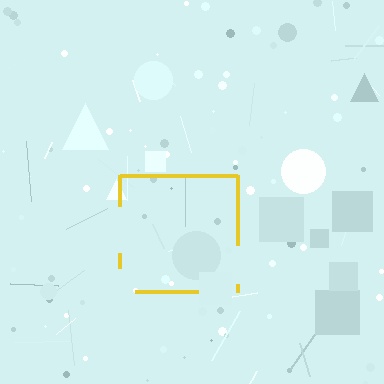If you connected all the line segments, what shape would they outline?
They would outline a square.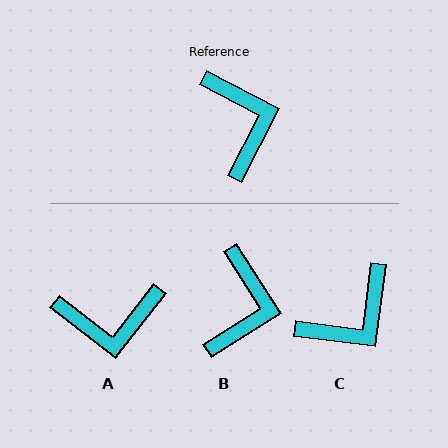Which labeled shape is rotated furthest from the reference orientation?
A, about 100 degrees away.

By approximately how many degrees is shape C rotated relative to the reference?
Approximately 70 degrees clockwise.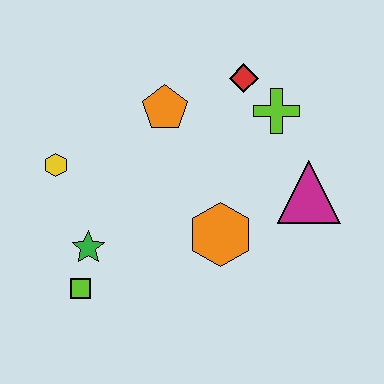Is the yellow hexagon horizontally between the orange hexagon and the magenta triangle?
No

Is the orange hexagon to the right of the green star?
Yes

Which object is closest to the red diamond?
The lime cross is closest to the red diamond.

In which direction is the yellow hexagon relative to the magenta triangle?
The yellow hexagon is to the left of the magenta triangle.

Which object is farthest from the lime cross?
The lime square is farthest from the lime cross.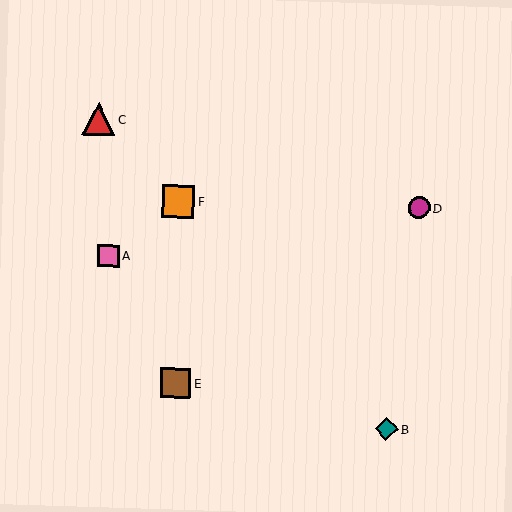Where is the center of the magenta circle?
The center of the magenta circle is at (419, 208).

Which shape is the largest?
The red triangle (labeled C) is the largest.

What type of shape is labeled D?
Shape D is a magenta circle.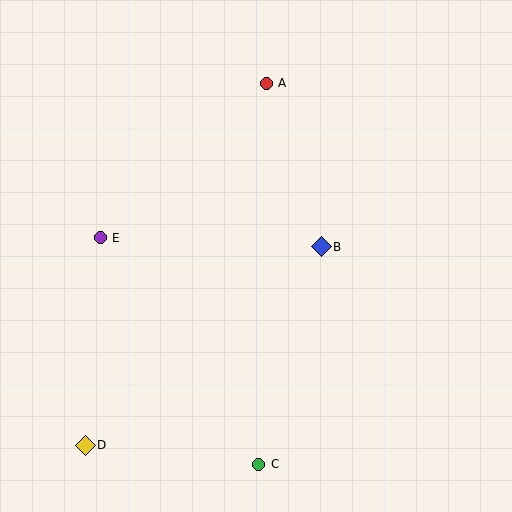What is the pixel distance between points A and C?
The distance between A and C is 381 pixels.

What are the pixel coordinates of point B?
Point B is at (321, 247).